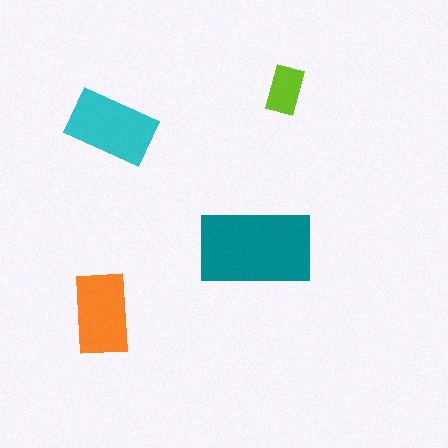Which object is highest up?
The lime rectangle is topmost.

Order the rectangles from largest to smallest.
the teal one, the cyan one, the orange one, the lime one.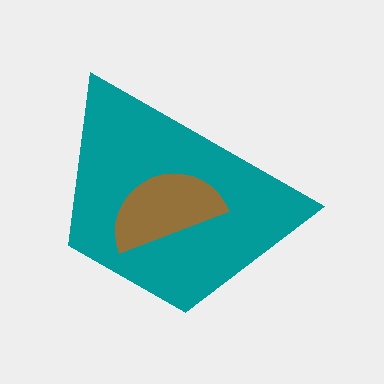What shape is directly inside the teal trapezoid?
The brown semicircle.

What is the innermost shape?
The brown semicircle.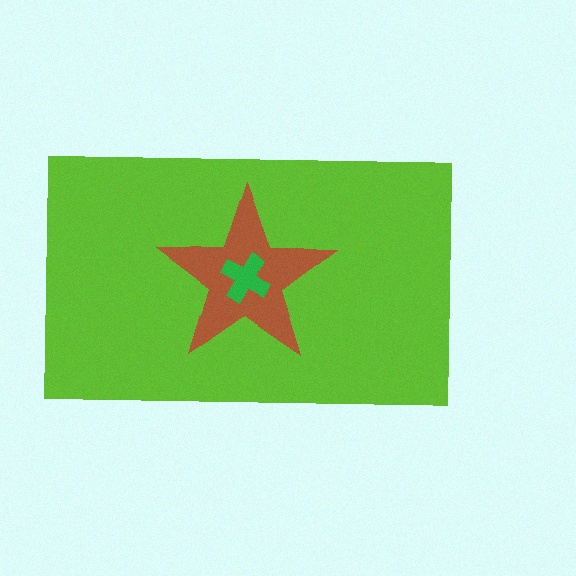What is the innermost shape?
The green cross.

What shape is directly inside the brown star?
The green cross.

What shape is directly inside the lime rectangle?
The brown star.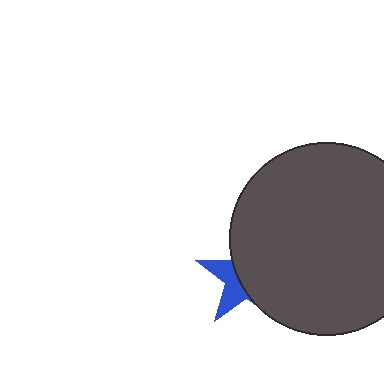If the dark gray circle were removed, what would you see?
You would see the complete blue star.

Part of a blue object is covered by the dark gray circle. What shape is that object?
It is a star.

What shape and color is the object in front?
The object in front is a dark gray circle.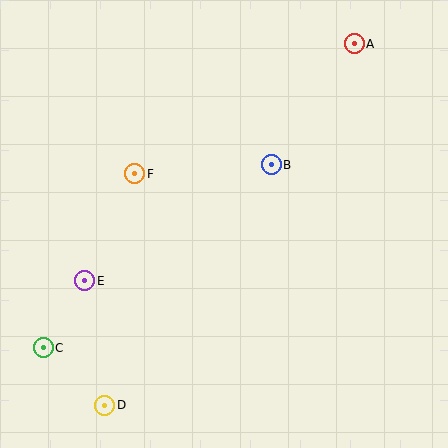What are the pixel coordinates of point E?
Point E is at (85, 281).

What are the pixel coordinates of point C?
Point C is at (43, 348).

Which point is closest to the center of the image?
Point B at (271, 165) is closest to the center.